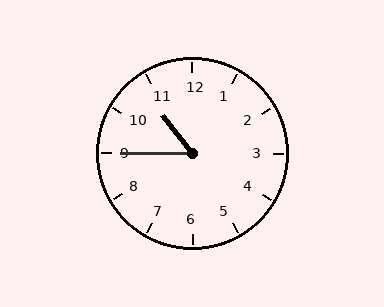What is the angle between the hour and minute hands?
Approximately 52 degrees.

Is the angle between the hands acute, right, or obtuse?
It is acute.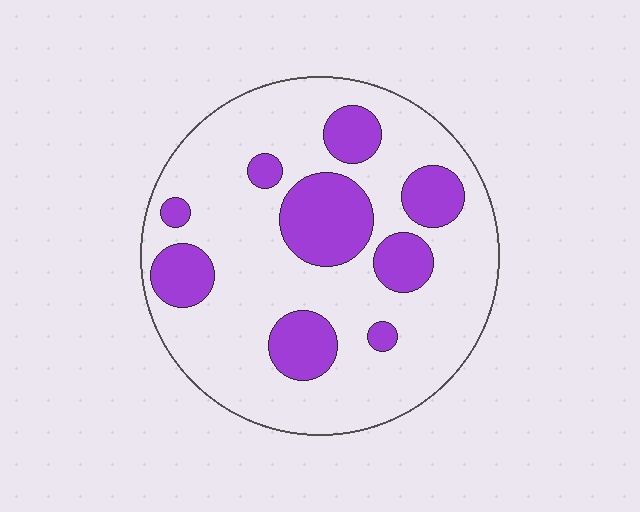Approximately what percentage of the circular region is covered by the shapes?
Approximately 25%.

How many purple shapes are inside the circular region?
9.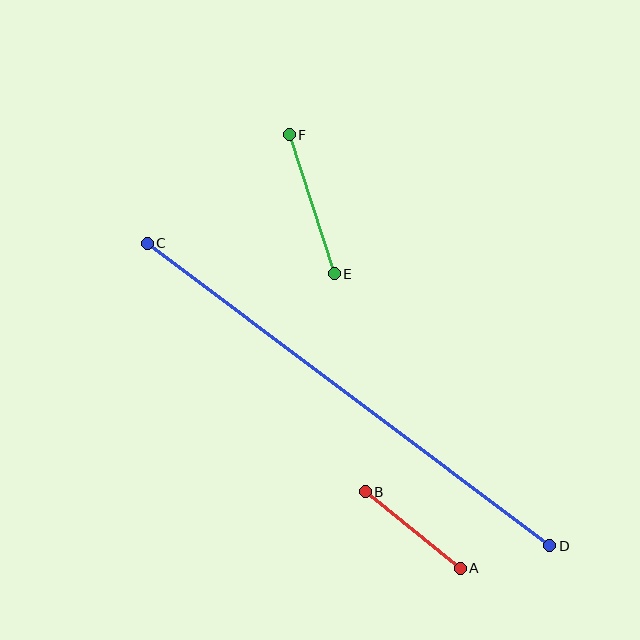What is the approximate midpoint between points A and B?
The midpoint is at approximately (413, 530) pixels.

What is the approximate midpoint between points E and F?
The midpoint is at approximately (312, 204) pixels.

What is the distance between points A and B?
The distance is approximately 122 pixels.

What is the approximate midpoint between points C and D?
The midpoint is at approximately (348, 395) pixels.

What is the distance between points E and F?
The distance is approximately 146 pixels.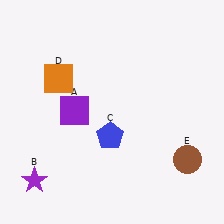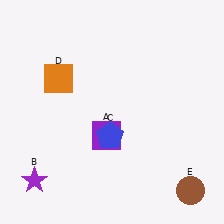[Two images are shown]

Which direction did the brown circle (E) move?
The brown circle (E) moved down.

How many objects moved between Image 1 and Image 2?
2 objects moved between the two images.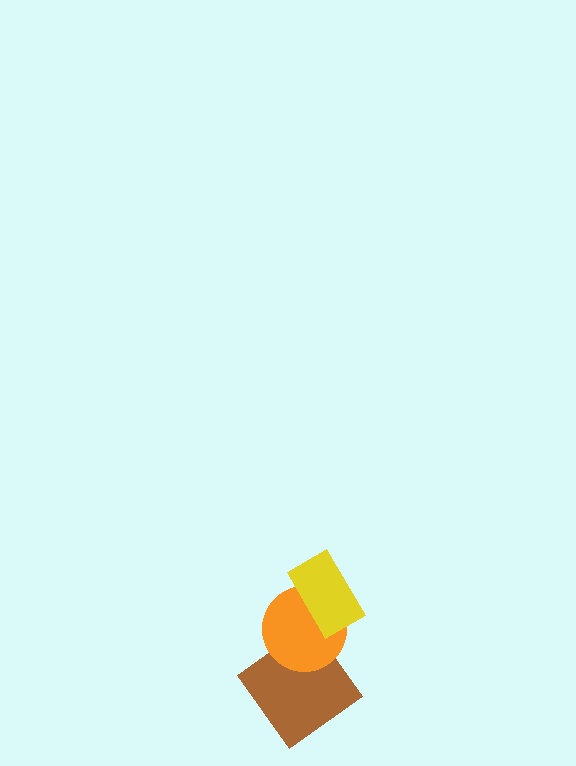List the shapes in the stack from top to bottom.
From top to bottom: the yellow rectangle, the orange circle, the brown diamond.